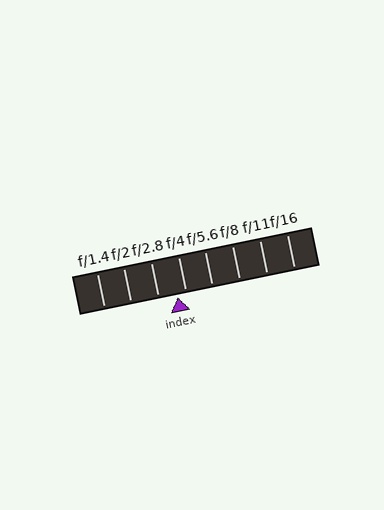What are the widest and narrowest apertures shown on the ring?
The widest aperture shown is f/1.4 and the narrowest is f/16.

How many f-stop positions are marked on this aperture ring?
There are 8 f-stop positions marked.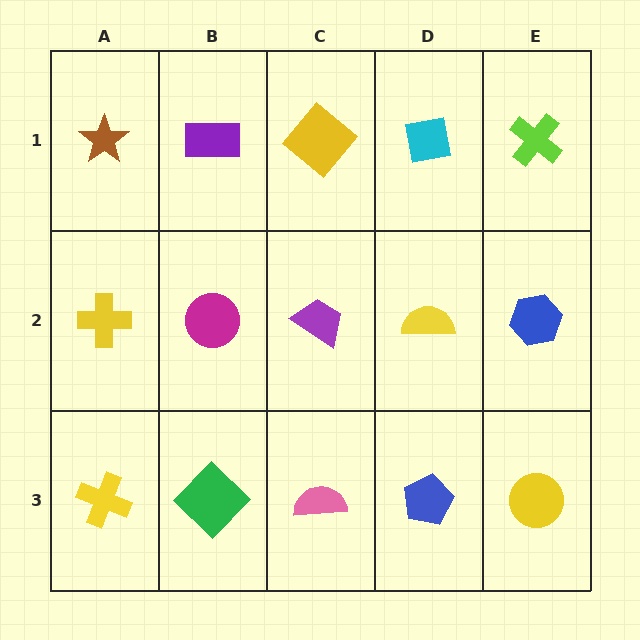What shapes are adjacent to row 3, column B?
A magenta circle (row 2, column B), a yellow cross (row 3, column A), a pink semicircle (row 3, column C).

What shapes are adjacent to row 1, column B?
A magenta circle (row 2, column B), a brown star (row 1, column A), a yellow diamond (row 1, column C).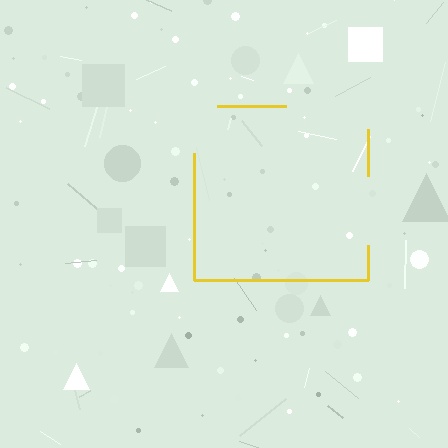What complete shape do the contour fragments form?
The contour fragments form a square.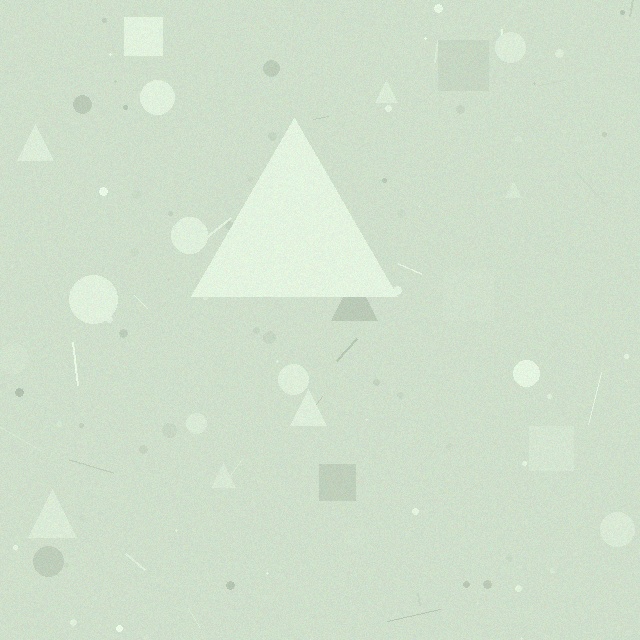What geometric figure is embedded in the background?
A triangle is embedded in the background.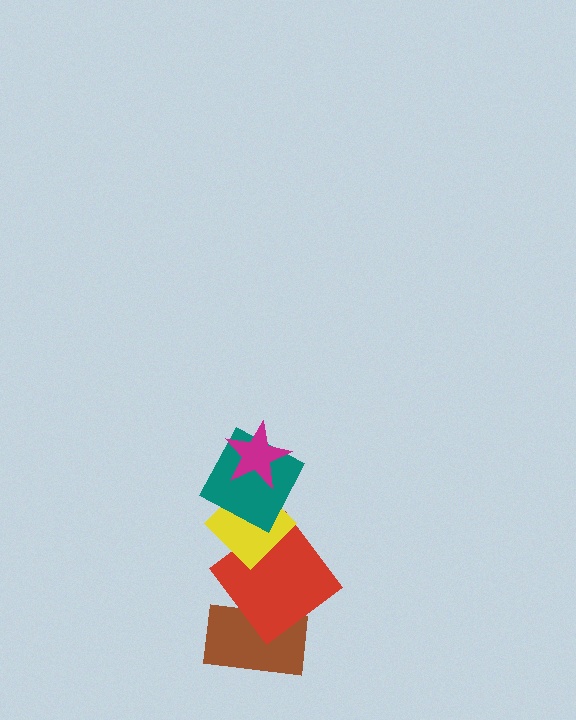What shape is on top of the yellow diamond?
The teal square is on top of the yellow diamond.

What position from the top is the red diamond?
The red diamond is 4th from the top.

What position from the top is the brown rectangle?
The brown rectangle is 5th from the top.